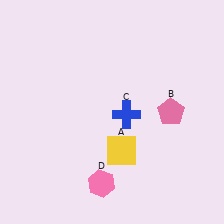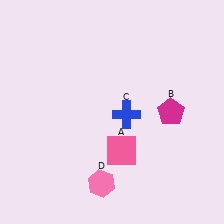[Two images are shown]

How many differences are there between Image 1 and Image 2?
There are 2 differences between the two images.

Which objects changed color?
A changed from yellow to pink. B changed from pink to magenta.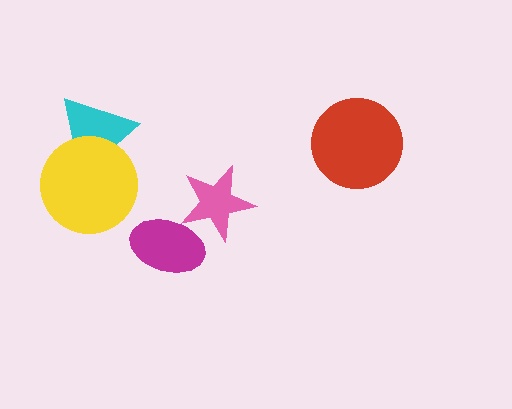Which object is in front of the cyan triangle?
The yellow circle is in front of the cyan triangle.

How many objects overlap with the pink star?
1 object overlaps with the pink star.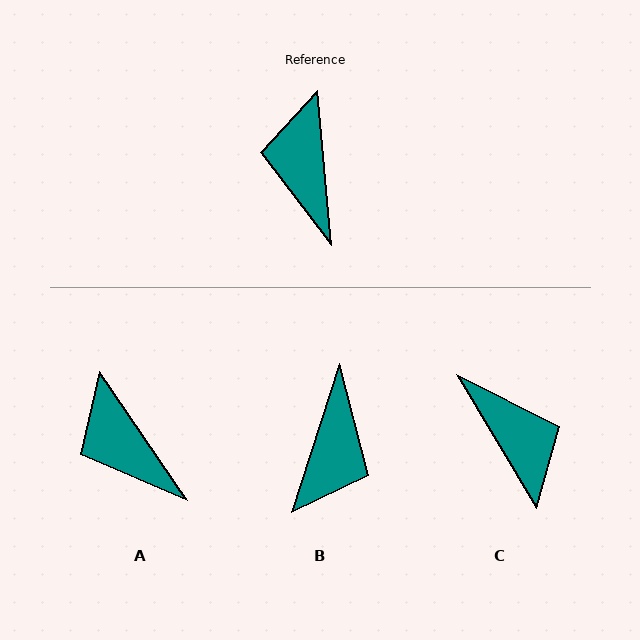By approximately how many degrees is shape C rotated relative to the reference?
Approximately 154 degrees clockwise.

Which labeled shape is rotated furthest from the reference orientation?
B, about 158 degrees away.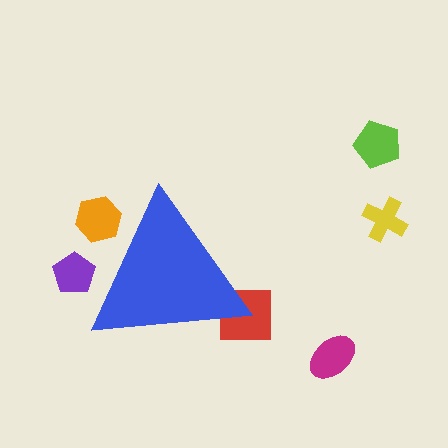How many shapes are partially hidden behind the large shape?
3 shapes are partially hidden.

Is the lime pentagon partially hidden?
No, the lime pentagon is fully visible.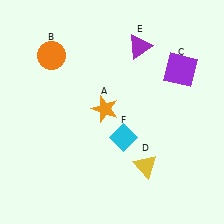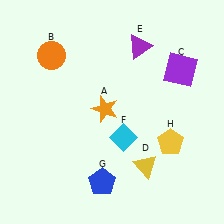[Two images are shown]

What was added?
A blue pentagon (G), a yellow pentagon (H) were added in Image 2.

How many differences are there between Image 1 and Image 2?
There are 2 differences between the two images.